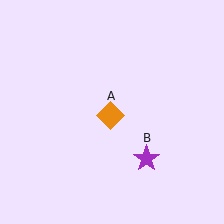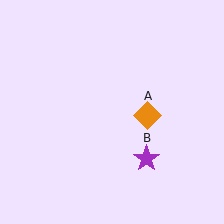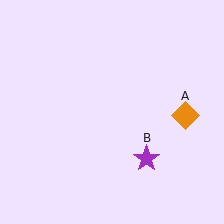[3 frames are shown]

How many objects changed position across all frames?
1 object changed position: orange diamond (object A).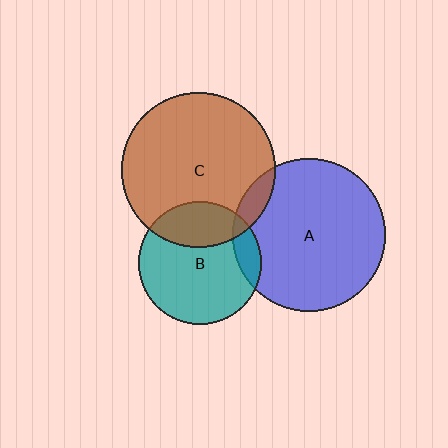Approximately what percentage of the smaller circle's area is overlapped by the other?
Approximately 25%.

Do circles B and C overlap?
Yes.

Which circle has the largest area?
Circle C (brown).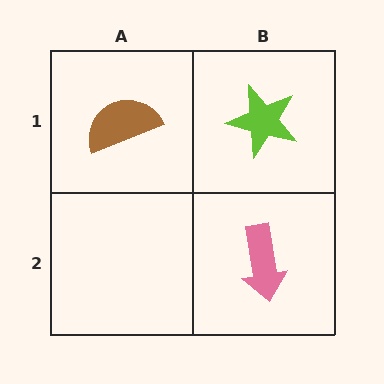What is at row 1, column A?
A brown semicircle.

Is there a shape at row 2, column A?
No, that cell is empty.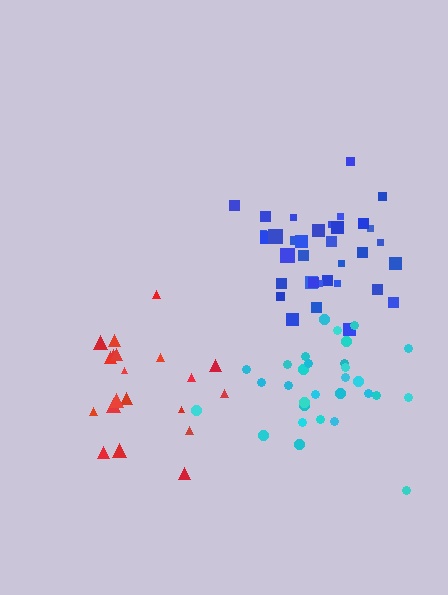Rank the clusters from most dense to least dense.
blue, cyan, red.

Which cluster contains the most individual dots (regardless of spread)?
Blue (35).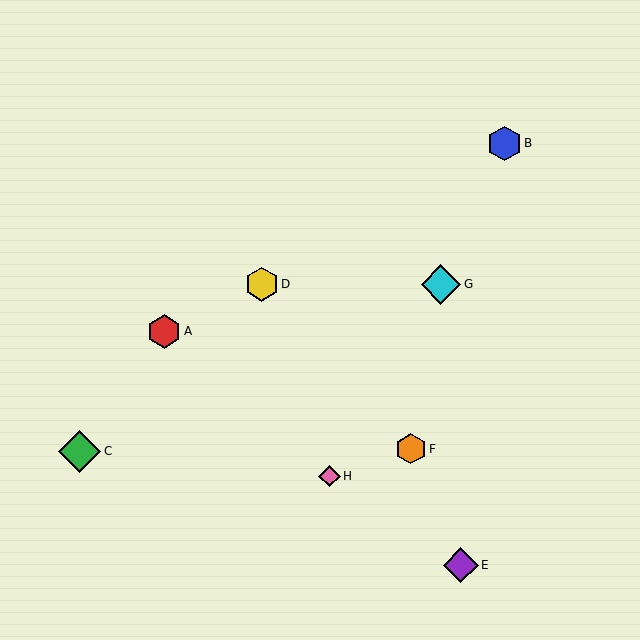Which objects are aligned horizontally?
Objects D, G are aligned horizontally.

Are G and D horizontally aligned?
Yes, both are at y≈284.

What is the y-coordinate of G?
Object G is at y≈284.